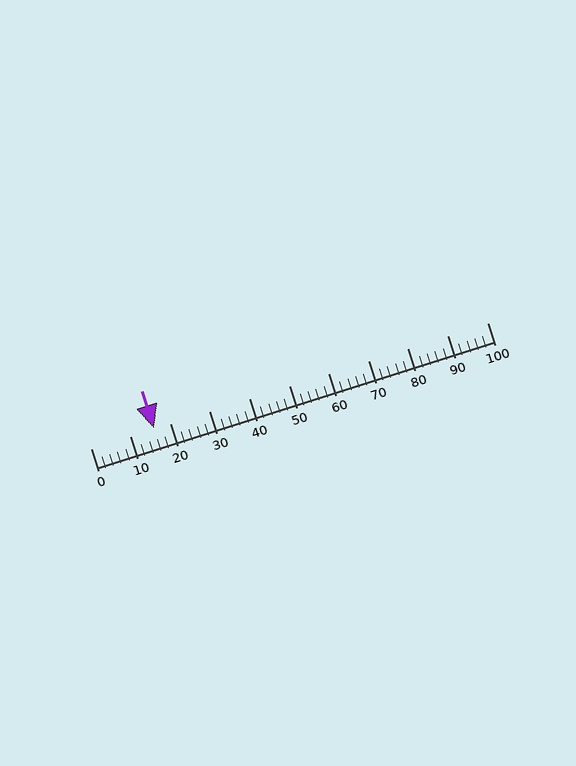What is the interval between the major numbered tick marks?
The major tick marks are spaced 10 units apart.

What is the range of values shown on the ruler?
The ruler shows values from 0 to 100.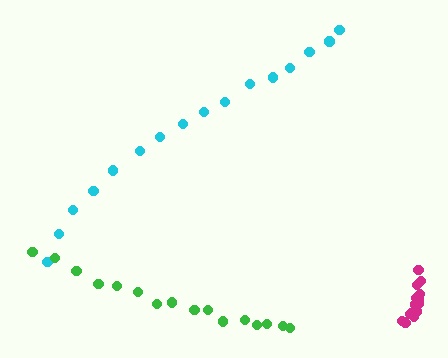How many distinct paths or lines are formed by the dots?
There are 3 distinct paths.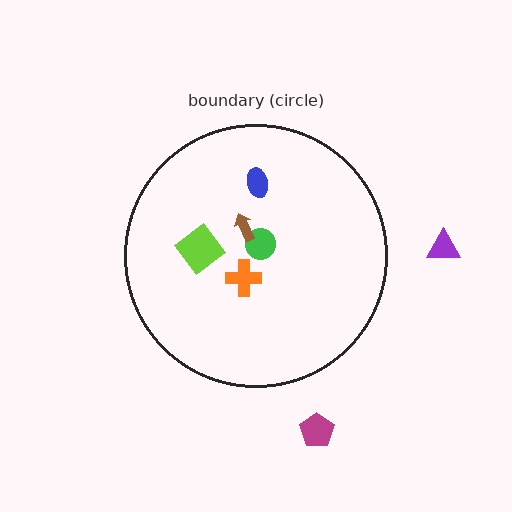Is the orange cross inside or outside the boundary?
Inside.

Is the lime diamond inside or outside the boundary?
Inside.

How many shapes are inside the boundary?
5 inside, 2 outside.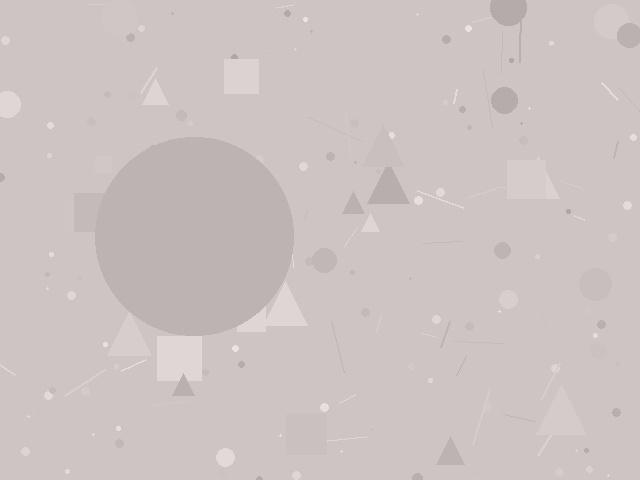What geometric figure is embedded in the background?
A circle is embedded in the background.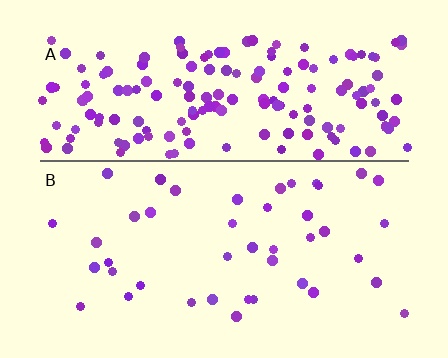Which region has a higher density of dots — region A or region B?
A (the top).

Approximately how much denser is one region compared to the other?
Approximately 4.0× — region A over region B.